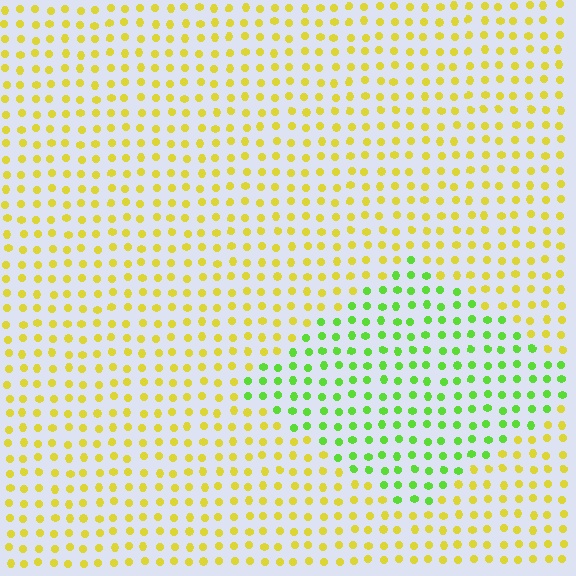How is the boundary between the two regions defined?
The boundary is defined purely by a slight shift in hue (about 49 degrees). Spacing, size, and orientation are identical on both sides.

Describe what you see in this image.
The image is filled with small yellow elements in a uniform arrangement. A diamond-shaped region is visible where the elements are tinted to a slightly different hue, forming a subtle color boundary.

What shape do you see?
I see a diamond.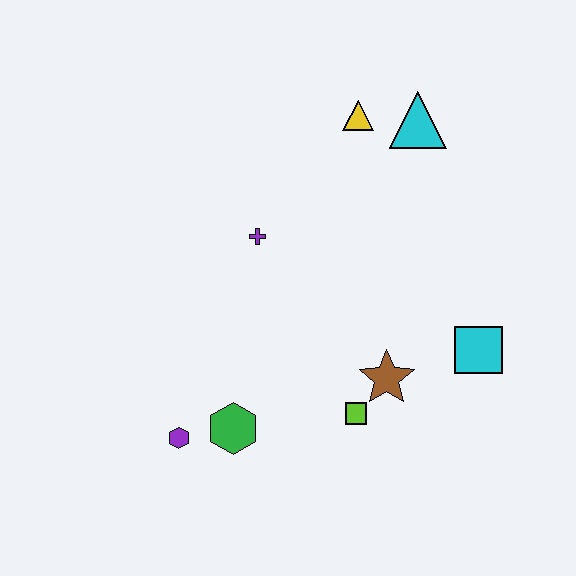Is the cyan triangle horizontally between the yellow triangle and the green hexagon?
No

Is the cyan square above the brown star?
Yes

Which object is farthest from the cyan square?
The purple hexagon is farthest from the cyan square.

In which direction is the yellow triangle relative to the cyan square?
The yellow triangle is above the cyan square.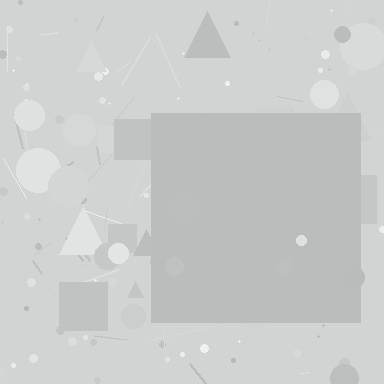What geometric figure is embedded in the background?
A square is embedded in the background.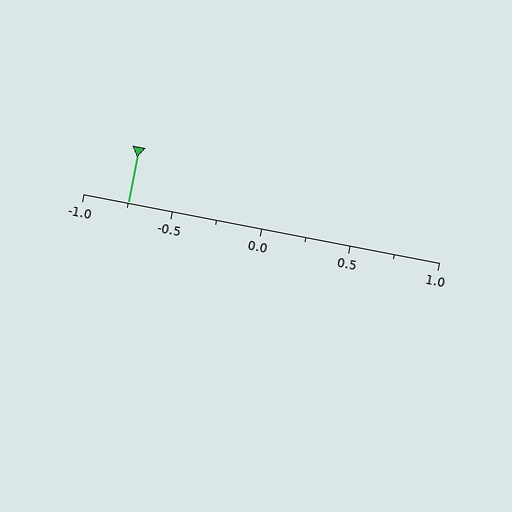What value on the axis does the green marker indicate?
The marker indicates approximately -0.75.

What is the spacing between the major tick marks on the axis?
The major ticks are spaced 0.5 apart.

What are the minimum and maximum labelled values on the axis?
The axis runs from -1.0 to 1.0.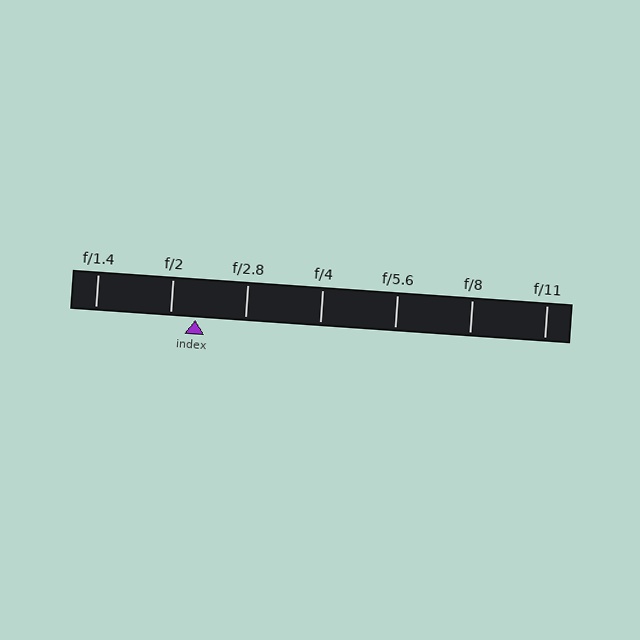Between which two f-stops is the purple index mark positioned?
The index mark is between f/2 and f/2.8.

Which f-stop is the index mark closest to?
The index mark is closest to f/2.